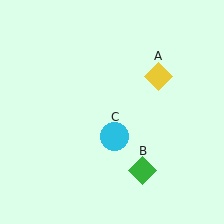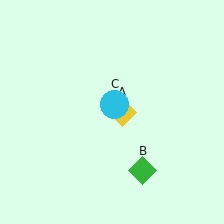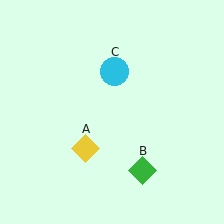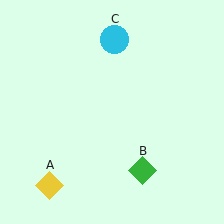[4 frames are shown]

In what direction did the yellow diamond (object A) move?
The yellow diamond (object A) moved down and to the left.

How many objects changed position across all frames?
2 objects changed position: yellow diamond (object A), cyan circle (object C).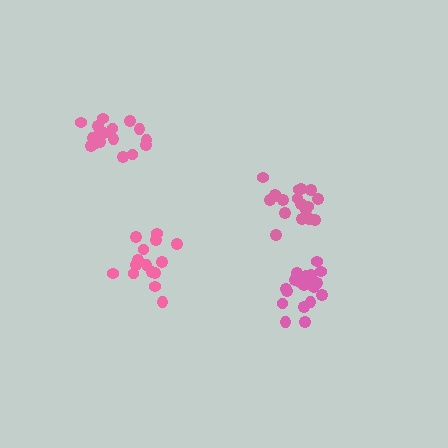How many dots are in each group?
Group 1: 19 dots, Group 2: 15 dots, Group 3: 18 dots, Group 4: 17 dots (69 total).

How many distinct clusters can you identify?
There are 4 distinct clusters.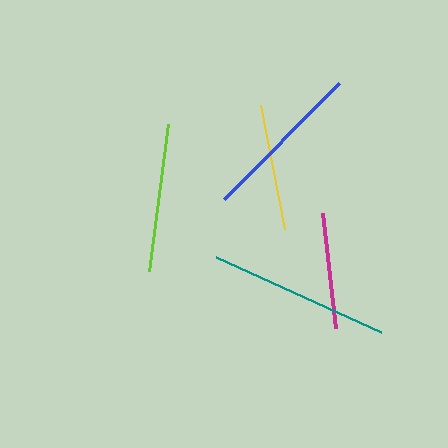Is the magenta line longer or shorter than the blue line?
The blue line is longer than the magenta line.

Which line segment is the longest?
The teal line is the longest at approximately 181 pixels.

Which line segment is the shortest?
The magenta line is the shortest at approximately 115 pixels.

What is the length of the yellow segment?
The yellow segment is approximately 127 pixels long.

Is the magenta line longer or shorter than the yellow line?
The yellow line is longer than the magenta line.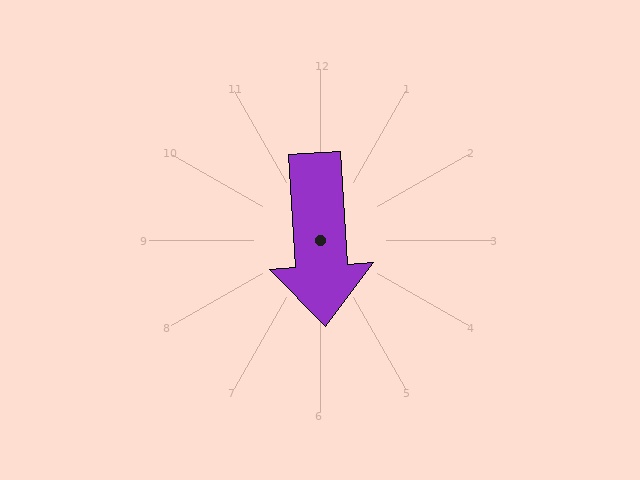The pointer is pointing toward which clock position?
Roughly 6 o'clock.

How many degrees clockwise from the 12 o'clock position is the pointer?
Approximately 177 degrees.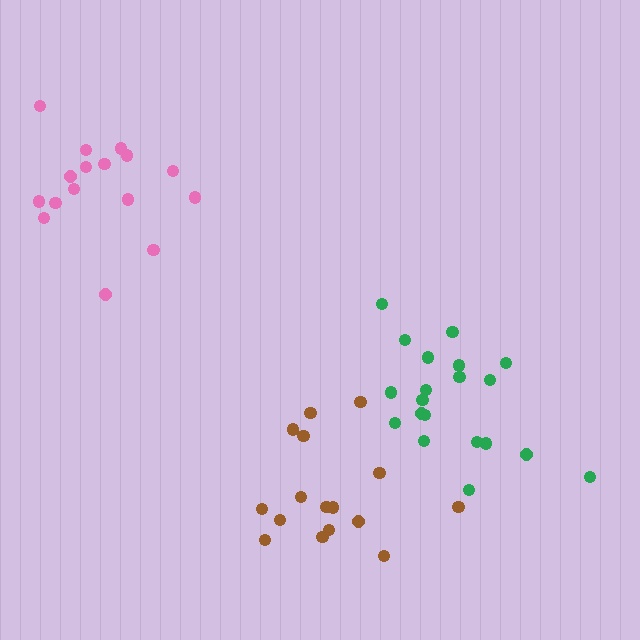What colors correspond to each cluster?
The clusters are colored: pink, brown, green.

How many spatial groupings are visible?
There are 3 spatial groupings.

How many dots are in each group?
Group 1: 16 dots, Group 2: 16 dots, Group 3: 20 dots (52 total).